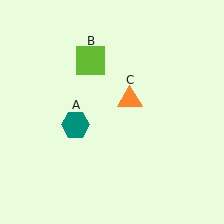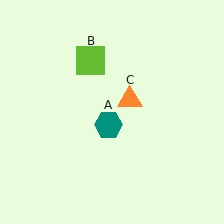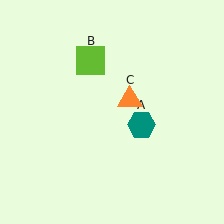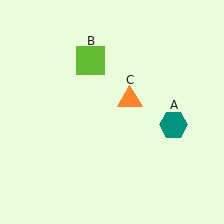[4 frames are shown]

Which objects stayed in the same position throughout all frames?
Lime square (object B) and orange triangle (object C) remained stationary.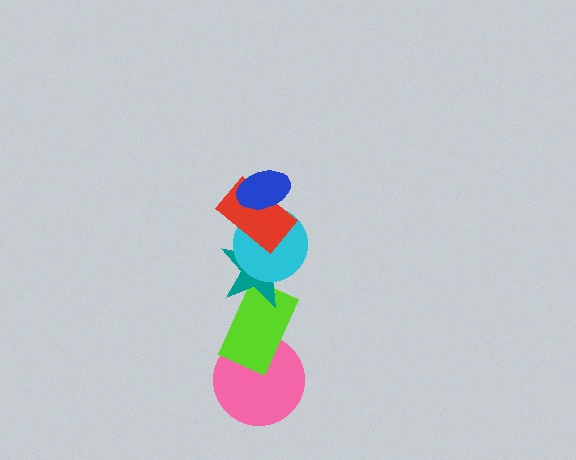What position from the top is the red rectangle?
The red rectangle is 2nd from the top.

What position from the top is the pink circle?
The pink circle is 6th from the top.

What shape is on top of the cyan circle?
The red rectangle is on top of the cyan circle.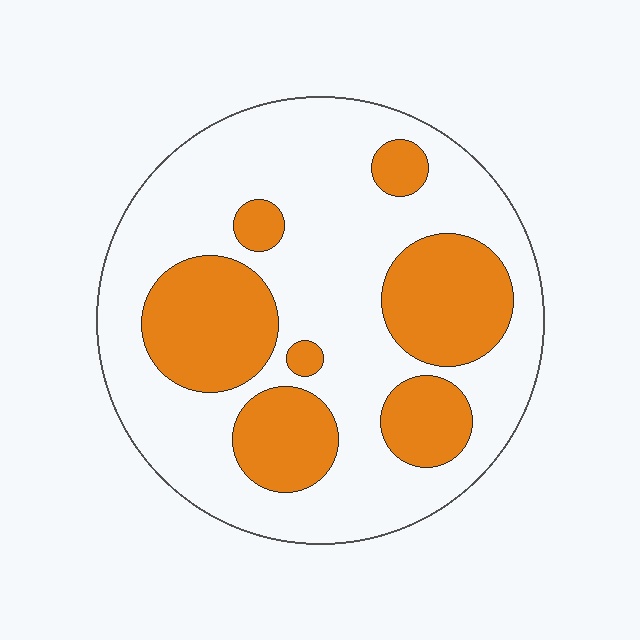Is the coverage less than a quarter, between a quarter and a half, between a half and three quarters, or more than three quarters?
Between a quarter and a half.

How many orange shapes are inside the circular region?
7.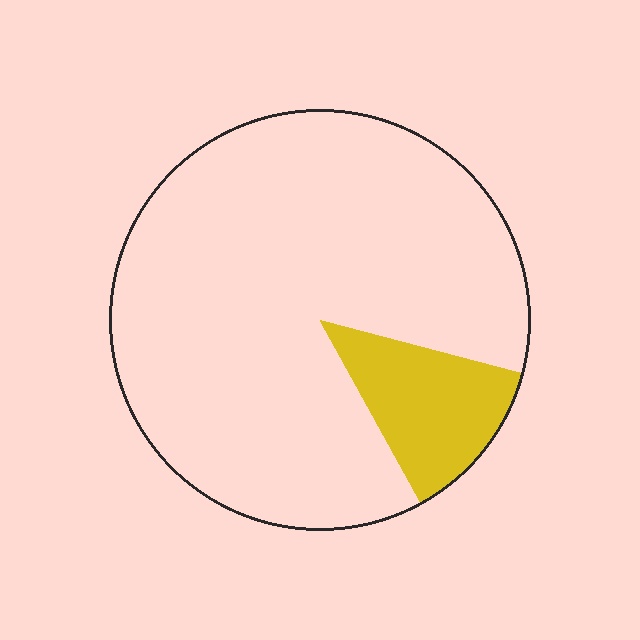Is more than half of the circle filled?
No.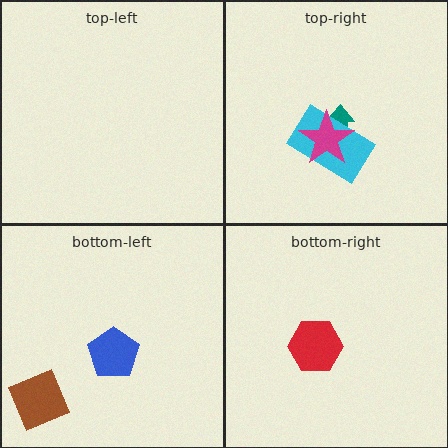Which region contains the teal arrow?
The top-right region.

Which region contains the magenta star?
The top-right region.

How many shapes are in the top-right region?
3.